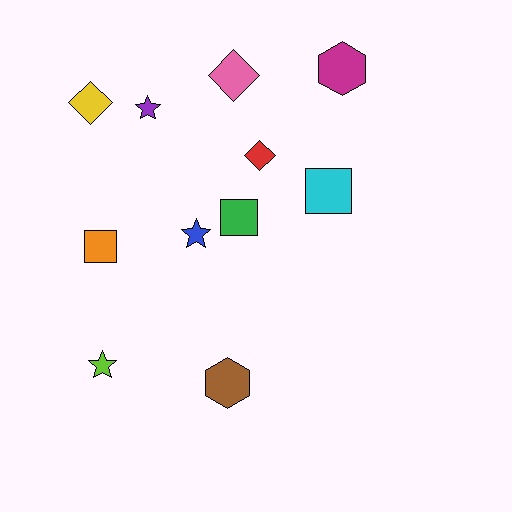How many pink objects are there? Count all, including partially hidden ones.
There is 1 pink object.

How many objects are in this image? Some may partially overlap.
There are 11 objects.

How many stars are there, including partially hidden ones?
There are 3 stars.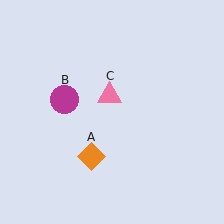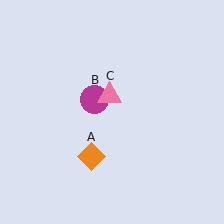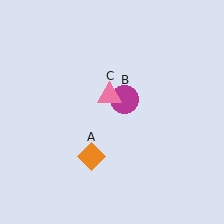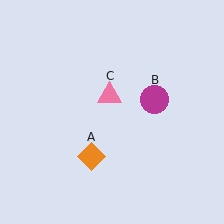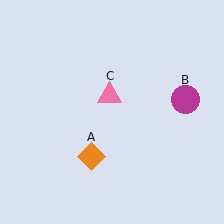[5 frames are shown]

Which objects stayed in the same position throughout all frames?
Orange diamond (object A) and pink triangle (object C) remained stationary.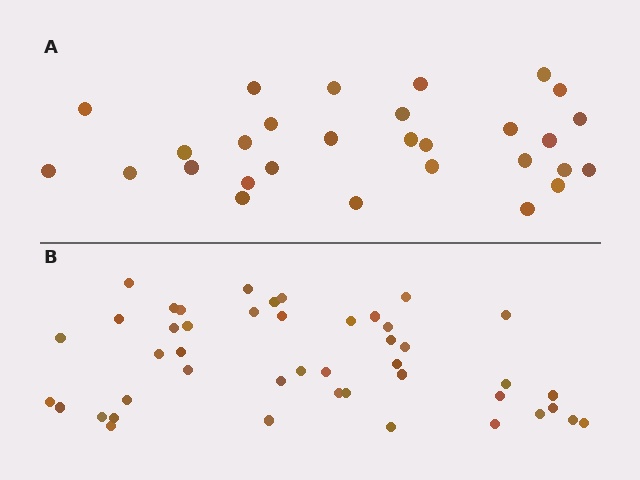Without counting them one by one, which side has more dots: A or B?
Region B (the bottom region) has more dots.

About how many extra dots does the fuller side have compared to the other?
Region B has approximately 15 more dots than region A.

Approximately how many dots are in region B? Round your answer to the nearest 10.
About 40 dots. (The exact count is 45, which rounds to 40.)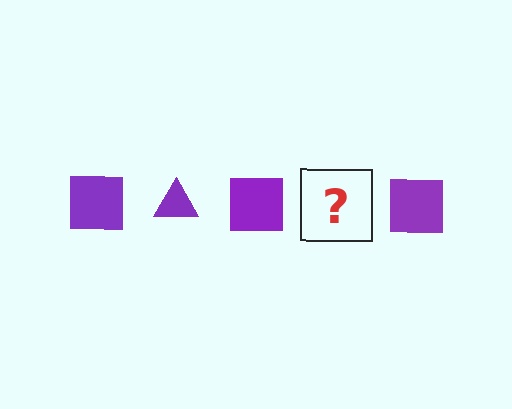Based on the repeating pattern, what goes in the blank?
The blank should be a purple triangle.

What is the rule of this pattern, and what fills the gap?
The rule is that the pattern cycles through square, triangle shapes in purple. The gap should be filled with a purple triangle.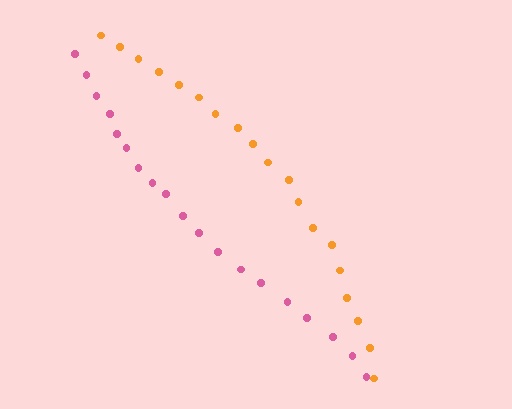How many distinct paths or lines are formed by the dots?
There are 2 distinct paths.